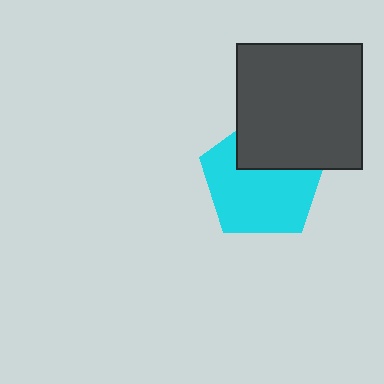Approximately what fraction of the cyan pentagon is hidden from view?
Roughly 33% of the cyan pentagon is hidden behind the dark gray square.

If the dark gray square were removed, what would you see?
You would see the complete cyan pentagon.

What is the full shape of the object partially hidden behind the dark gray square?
The partially hidden object is a cyan pentagon.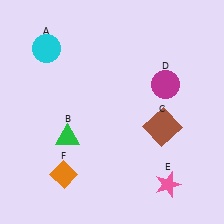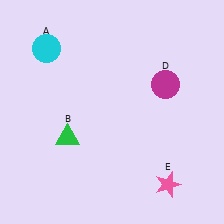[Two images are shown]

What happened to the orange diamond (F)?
The orange diamond (F) was removed in Image 2. It was in the bottom-left area of Image 1.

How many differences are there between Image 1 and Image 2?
There are 2 differences between the two images.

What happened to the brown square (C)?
The brown square (C) was removed in Image 2. It was in the bottom-right area of Image 1.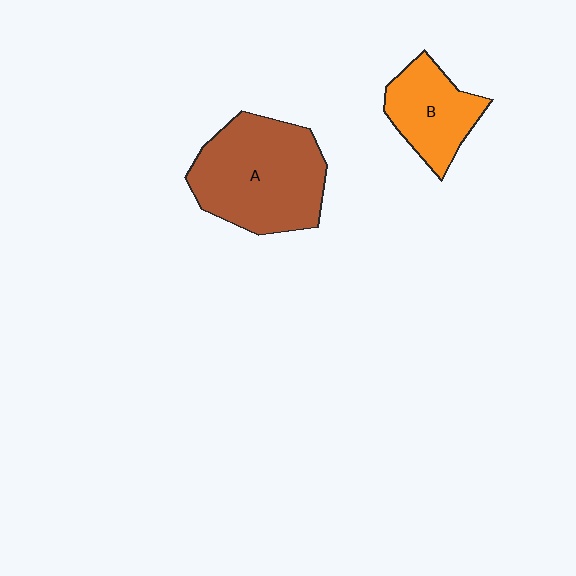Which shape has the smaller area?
Shape B (orange).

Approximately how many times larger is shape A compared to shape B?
Approximately 1.8 times.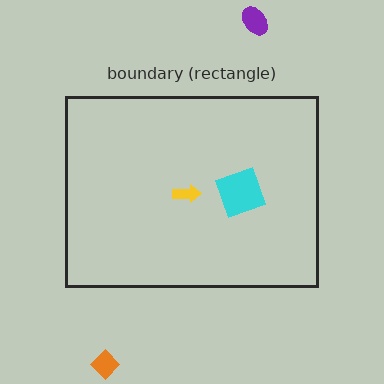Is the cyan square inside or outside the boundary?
Inside.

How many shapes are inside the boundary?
2 inside, 2 outside.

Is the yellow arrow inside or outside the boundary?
Inside.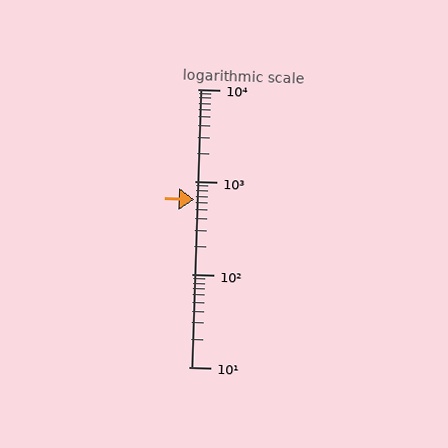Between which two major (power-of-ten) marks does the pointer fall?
The pointer is between 100 and 1000.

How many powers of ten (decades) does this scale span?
The scale spans 3 decades, from 10 to 10000.